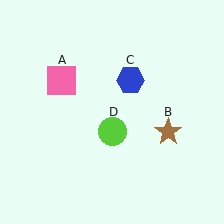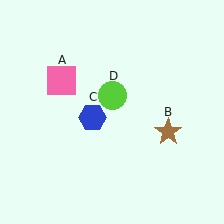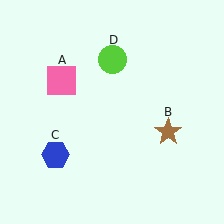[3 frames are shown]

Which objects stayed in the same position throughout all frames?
Pink square (object A) and brown star (object B) remained stationary.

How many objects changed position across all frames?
2 objects changed position: blue hexagon (object C), lime circle (object D).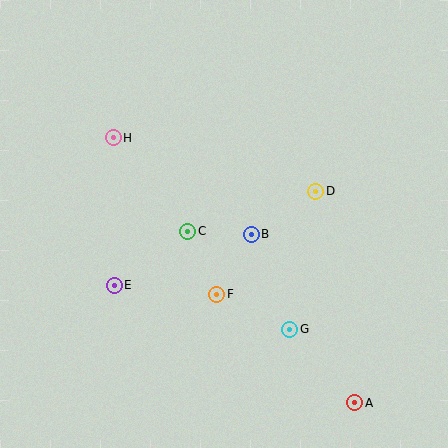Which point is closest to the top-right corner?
Point D is closest to the top-right corner.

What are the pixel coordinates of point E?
Point E is at (114, 285).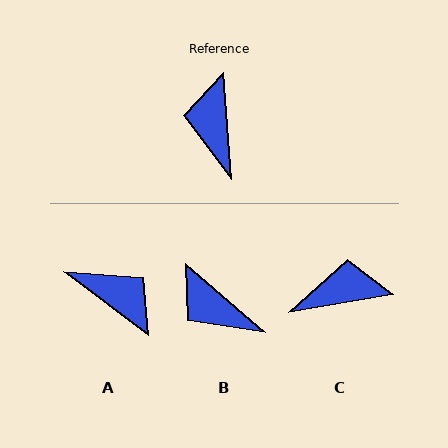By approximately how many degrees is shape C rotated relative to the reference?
Approximately 84 degrees clockwise.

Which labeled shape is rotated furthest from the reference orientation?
A, about 131 degrees away.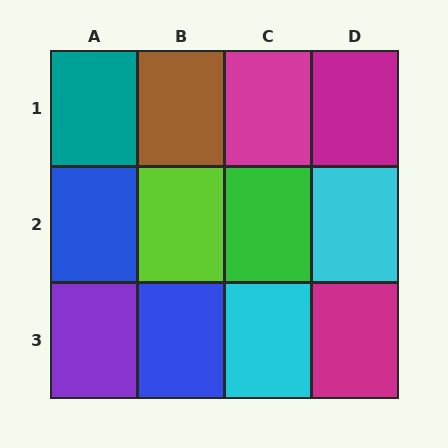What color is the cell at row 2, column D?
Cyan.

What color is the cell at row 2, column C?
Green.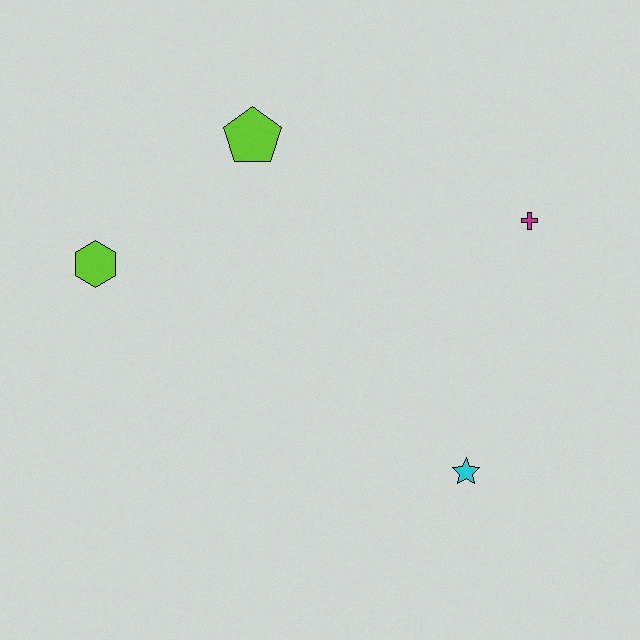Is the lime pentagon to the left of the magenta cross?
Yes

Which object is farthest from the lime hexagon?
The magenta cross is farthest from the lime hexagon.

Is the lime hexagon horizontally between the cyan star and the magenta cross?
No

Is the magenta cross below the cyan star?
No